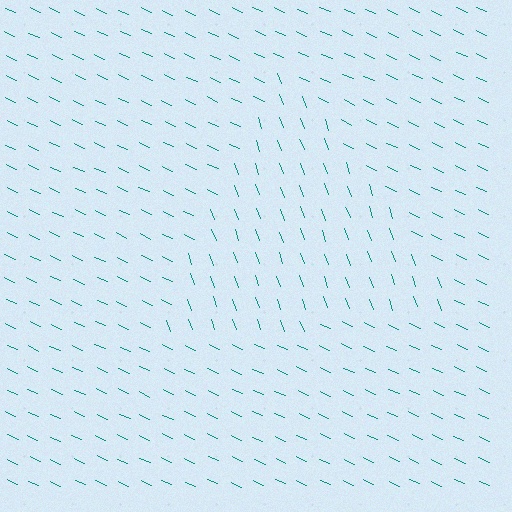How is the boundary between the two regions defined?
The boundary is defined purely by a change in line orientation (approximately 45 degrees difference). All lines are the same color and thickness.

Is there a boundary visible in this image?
Yes, there is a texture boundary formed by a change in line orientation.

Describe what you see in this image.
The image is filled with small teal line segments. A triangle region in the image has lines oriented differently from the surrounding lines, creating a visible texture boundary.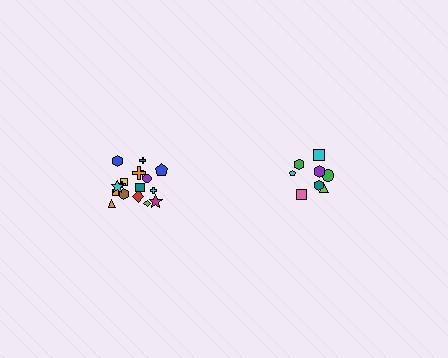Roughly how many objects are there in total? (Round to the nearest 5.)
Roughly 25 objects in total.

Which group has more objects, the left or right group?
The left group.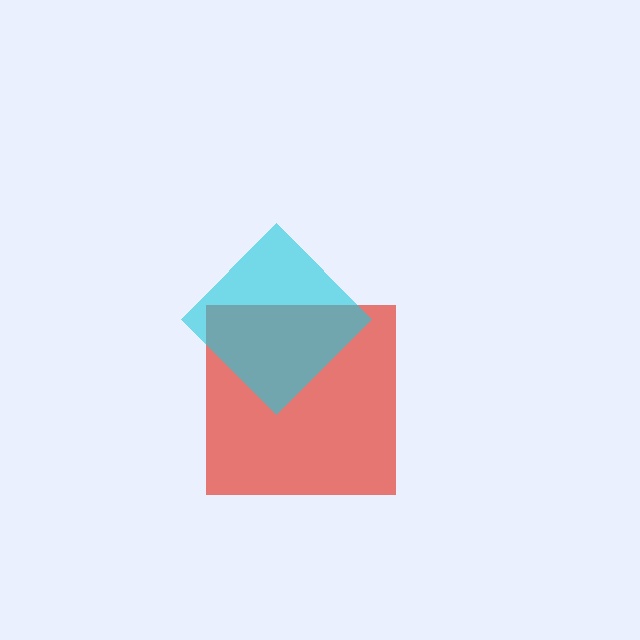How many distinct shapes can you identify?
There are 2 distinct shapes: a red square, a cyan diamond.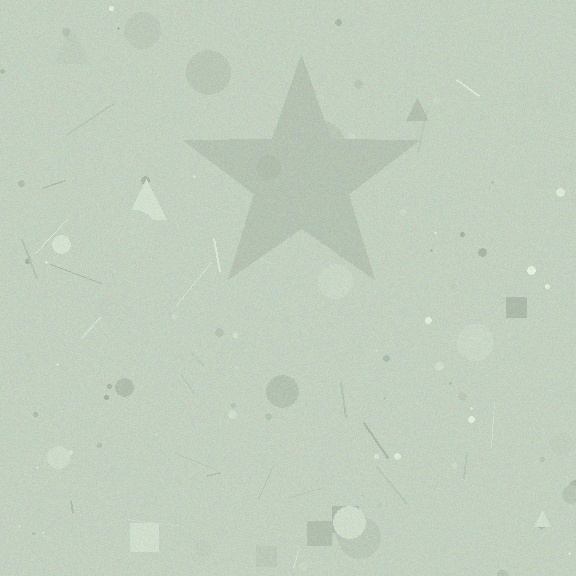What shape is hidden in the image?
A star is hidden in the image.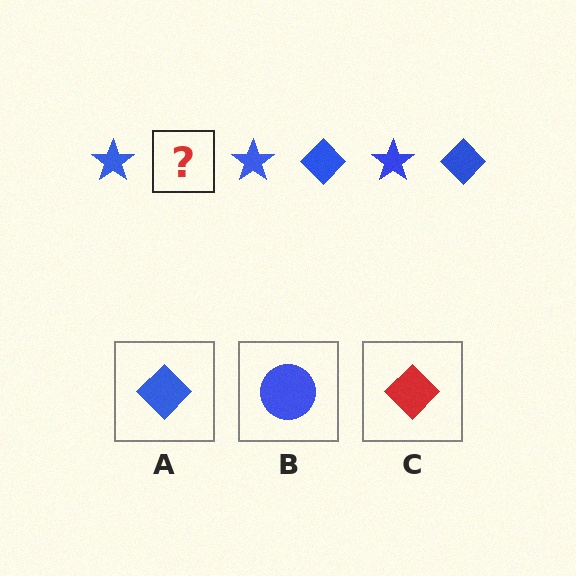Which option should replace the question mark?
Option A.